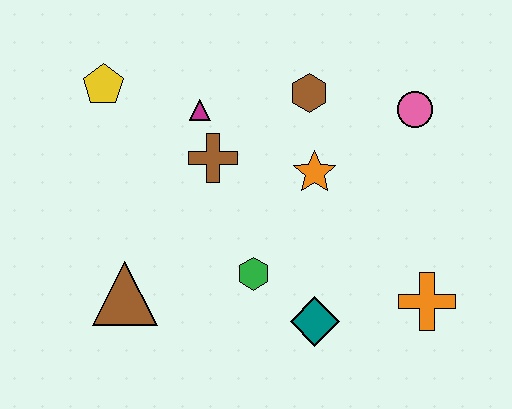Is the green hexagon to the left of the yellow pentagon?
No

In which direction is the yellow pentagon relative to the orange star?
The yellow pentagon is to the left of the orange star.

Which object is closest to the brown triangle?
The green hexagon is closest to the brown triangle.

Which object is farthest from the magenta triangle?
The orange cross is farthest from the magenta triangle.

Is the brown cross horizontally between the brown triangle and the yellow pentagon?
No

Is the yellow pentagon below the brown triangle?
No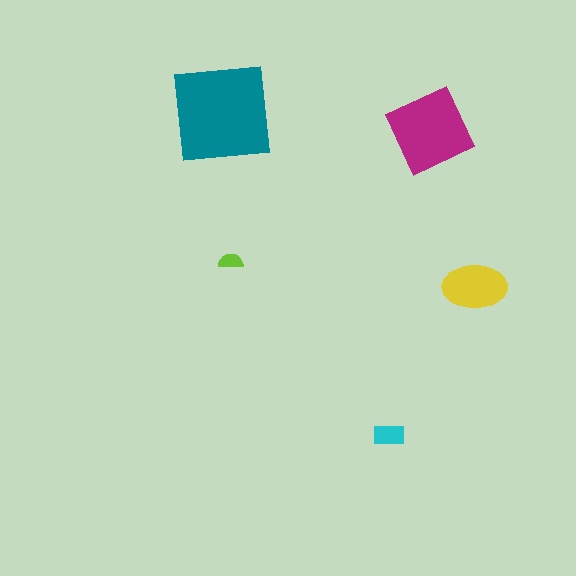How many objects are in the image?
There are 5 objects in the image.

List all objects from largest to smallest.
The teal square, the magenta square, the yellow ellipse, the cyan rectangle, the lime semicircle.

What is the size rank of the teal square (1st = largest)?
1st.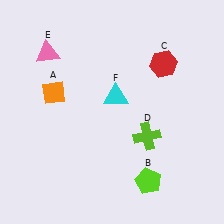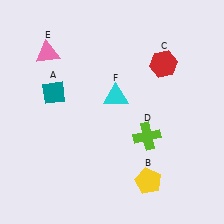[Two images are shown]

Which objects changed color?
A changed from orange to teal. B changed from lime to yellow.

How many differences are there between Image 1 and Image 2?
There are 2 differences between the two images.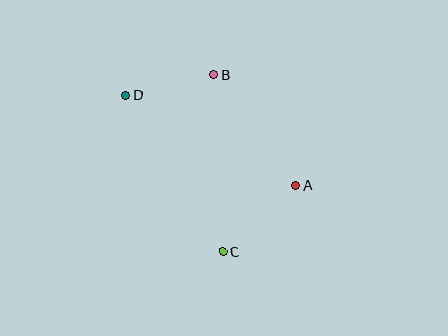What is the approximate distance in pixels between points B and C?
The distance between B and C is approximately 177 pixels.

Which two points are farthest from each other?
Points A and D are farthest from each other.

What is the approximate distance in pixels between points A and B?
The distance between A and B is approximately 138 pixels.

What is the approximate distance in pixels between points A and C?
The distance between A and C is approximately 99 pixels.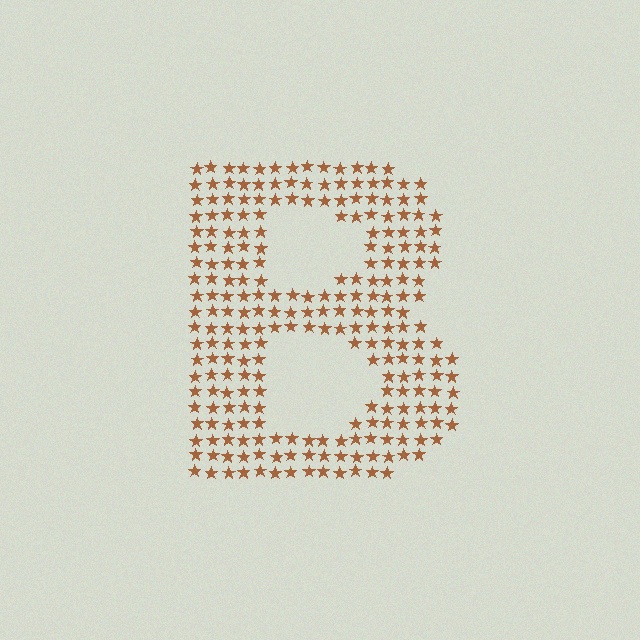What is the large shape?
The large shape is the letter B.